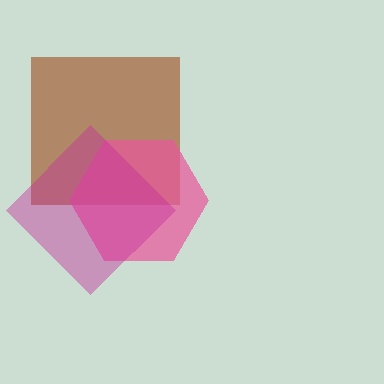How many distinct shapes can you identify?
There are 3 distinct shapes: a brown square, a pink hexagon, a magenta diamond.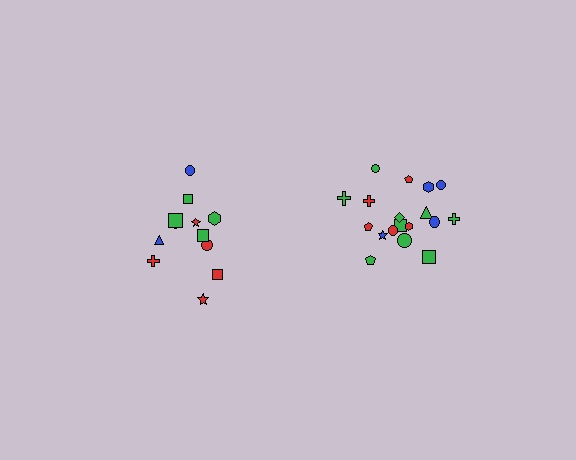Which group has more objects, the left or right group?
The right group.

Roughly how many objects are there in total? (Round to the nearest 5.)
Roughly 30 objects in total.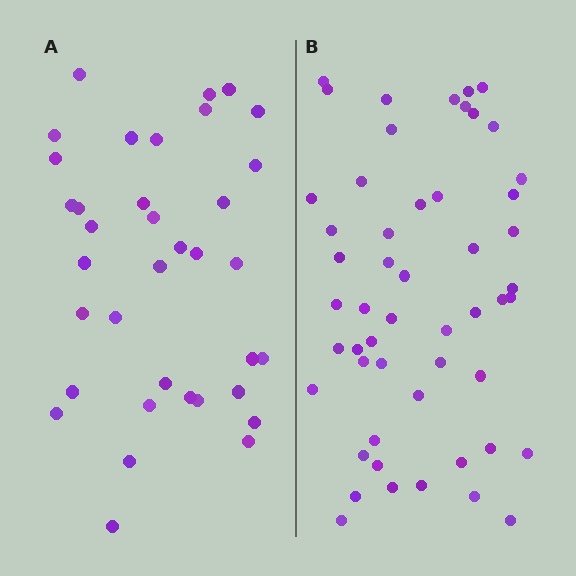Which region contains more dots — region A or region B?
Region B (the right region) has more dots.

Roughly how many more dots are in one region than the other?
Region B has approximately 15 more dots than region A.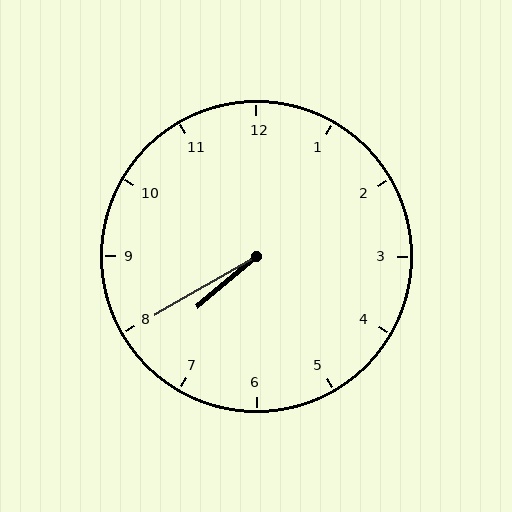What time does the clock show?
7:40.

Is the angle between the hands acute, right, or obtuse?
It is acute.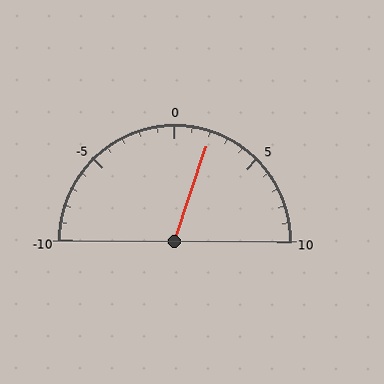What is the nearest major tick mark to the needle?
The nearest major tick mark is 0.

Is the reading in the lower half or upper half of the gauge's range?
The reading is in the upper half of the range (-10 to 10).